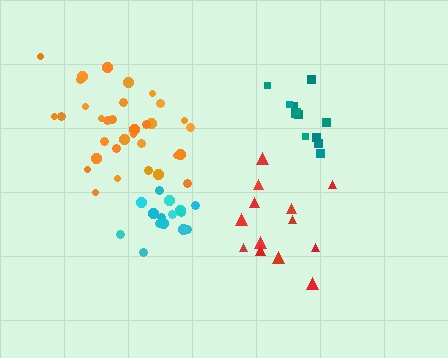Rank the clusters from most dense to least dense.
cyan, teal, orange, red.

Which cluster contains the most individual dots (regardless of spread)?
Orange (33).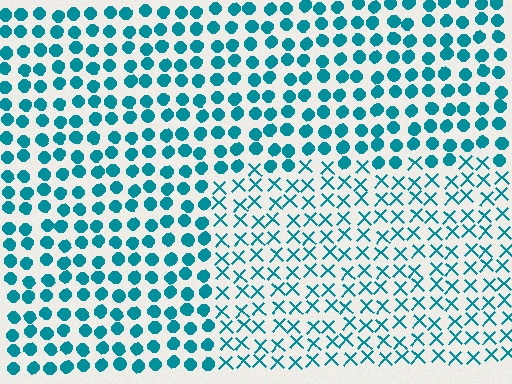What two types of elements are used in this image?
The image uses X marks inside the rectangle region and circles outside it.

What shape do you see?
I see a rectangle.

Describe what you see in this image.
The image is filled with small teal elements arranged in a uniform grid. A rectangle-shaped region contains X marks, while the surrounding area contains circles. The boundary is defined purely by the change in element shape.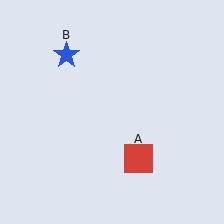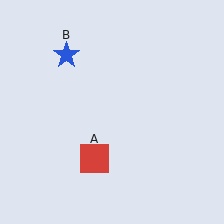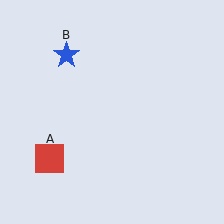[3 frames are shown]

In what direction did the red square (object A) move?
The red square (object A) moved left.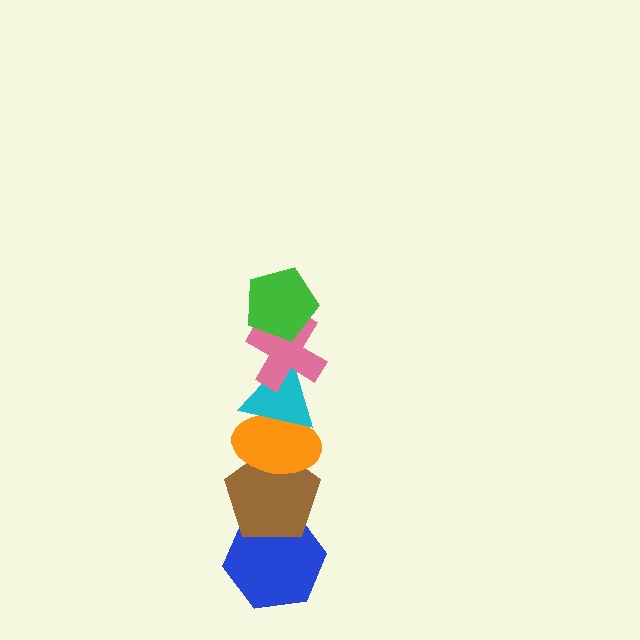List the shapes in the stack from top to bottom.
From top to bottom: the green pentagon, the pink cross, the cyan triangle, the orange ellipse, the brown pentagon, the blue hexagon.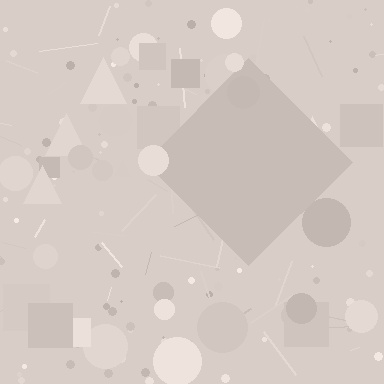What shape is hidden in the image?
A diamond is hidden in the image.